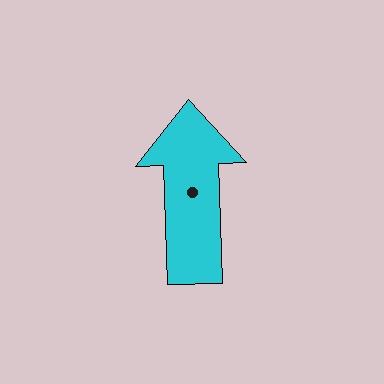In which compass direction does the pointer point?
North.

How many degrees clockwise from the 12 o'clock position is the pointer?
Approximately 358 degrees.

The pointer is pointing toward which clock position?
Roughly 12 o'clock.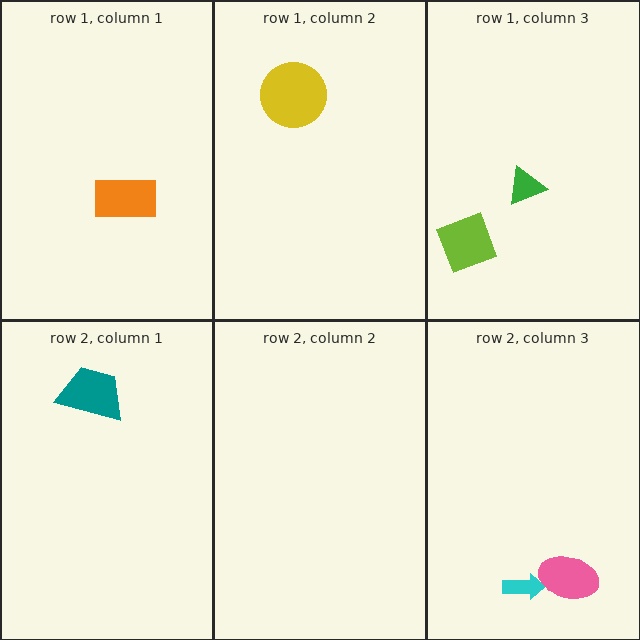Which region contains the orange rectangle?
The row 1, column 1 region.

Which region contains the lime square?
The row 1, column 3 region.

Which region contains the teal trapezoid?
The row 2, column 1 region.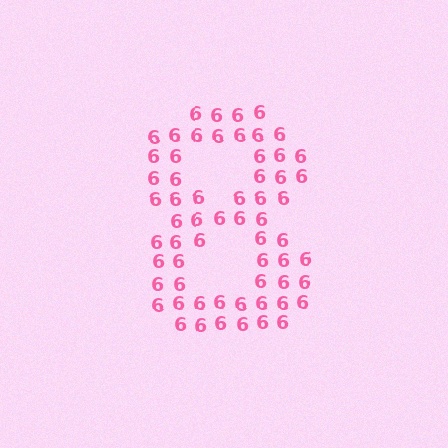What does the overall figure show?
The overall figure shows the digit 8.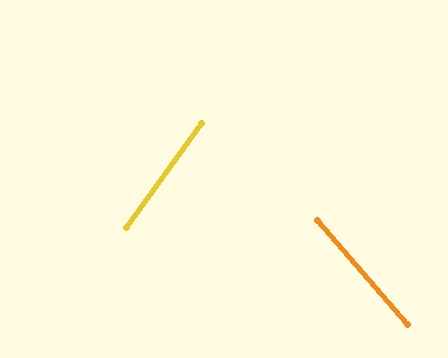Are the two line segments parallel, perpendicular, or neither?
Neither parallel nor perpendicular — they differ by about 77°.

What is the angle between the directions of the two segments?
Approximately 77 degrees.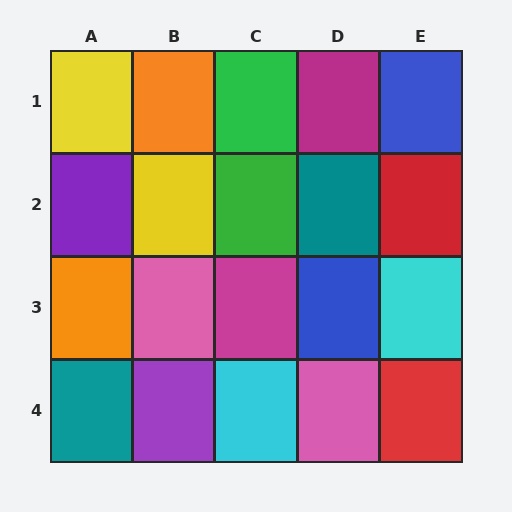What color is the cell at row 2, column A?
Purple.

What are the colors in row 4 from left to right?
Teal, purple, cyan, pink, red.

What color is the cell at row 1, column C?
Green.